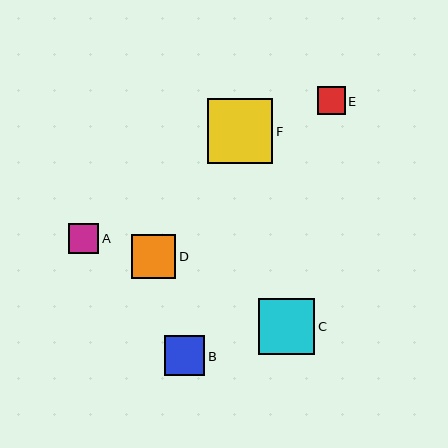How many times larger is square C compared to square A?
Square C is approximately 1.8 times the size of square A.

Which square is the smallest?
Square E is the smallest with a size of approximately 27 pixels.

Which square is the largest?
Square F is the largest with a size of approximately 65 pixels.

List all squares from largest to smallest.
From largest to smallest: F, C, D, B, A, E.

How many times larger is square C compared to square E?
Square C is approximately 2.0 times the size of square E.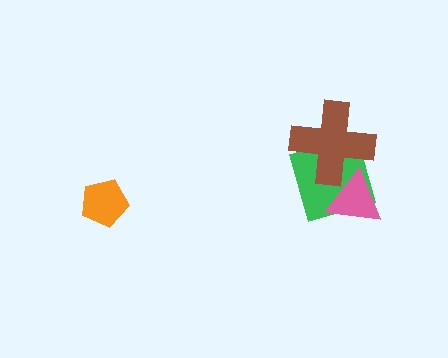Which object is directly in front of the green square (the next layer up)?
The pink triangle is directly in front of the green square.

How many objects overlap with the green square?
2 objects overlap with the green square.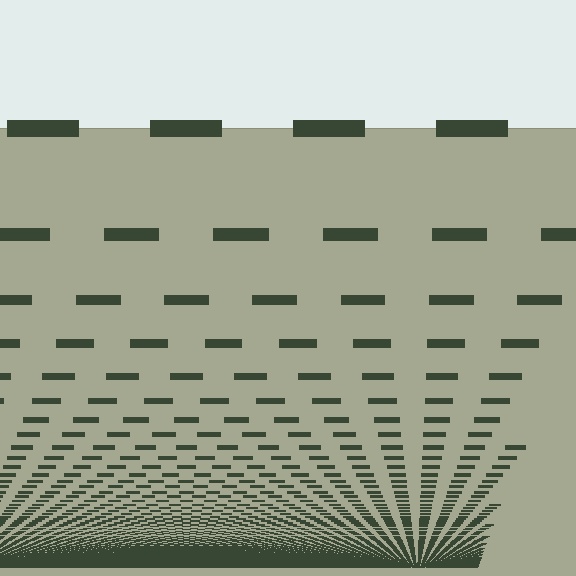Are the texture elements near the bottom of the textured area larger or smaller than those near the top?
Smaller. The gradient is inverted — elements near the bottom are smaller and denser.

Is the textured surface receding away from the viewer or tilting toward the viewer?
The surface appears to tilt toward the viewer. Texture elements get larger and sparser toward the top.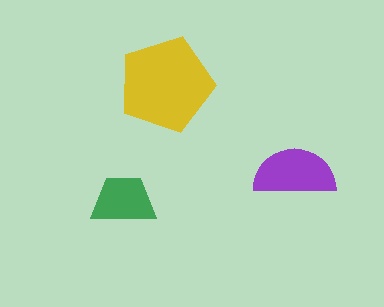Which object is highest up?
The yellow pentagon is topmost.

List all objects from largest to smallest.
The yellow pentagon, the purple semicircle, the green trapezoid.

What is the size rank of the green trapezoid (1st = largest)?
3rd.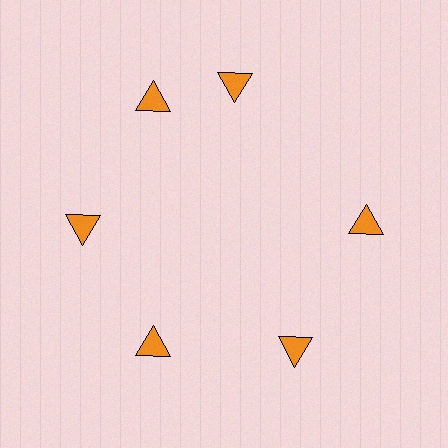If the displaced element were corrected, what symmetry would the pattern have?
It would have 6-fold rotational symmetry — the pattern would map onto itself every 60 degrees.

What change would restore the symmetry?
The symmetry would be restored by rotating it back into even spacing with its neighbors so that all 6 triangles sit at equal angles and equal distance from the center.